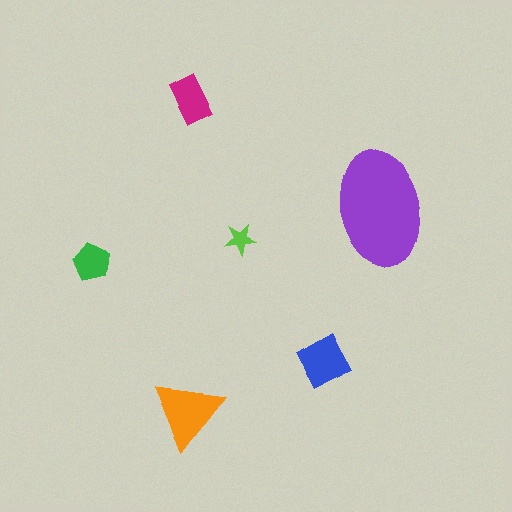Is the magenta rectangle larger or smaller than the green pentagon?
Larger.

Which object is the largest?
The purple ellipse.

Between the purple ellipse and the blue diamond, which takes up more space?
The purple ellipse.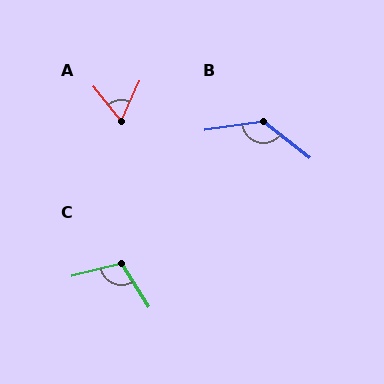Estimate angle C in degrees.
Approximately 108 degrees.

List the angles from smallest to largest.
A (63°), C (108°), B (133°).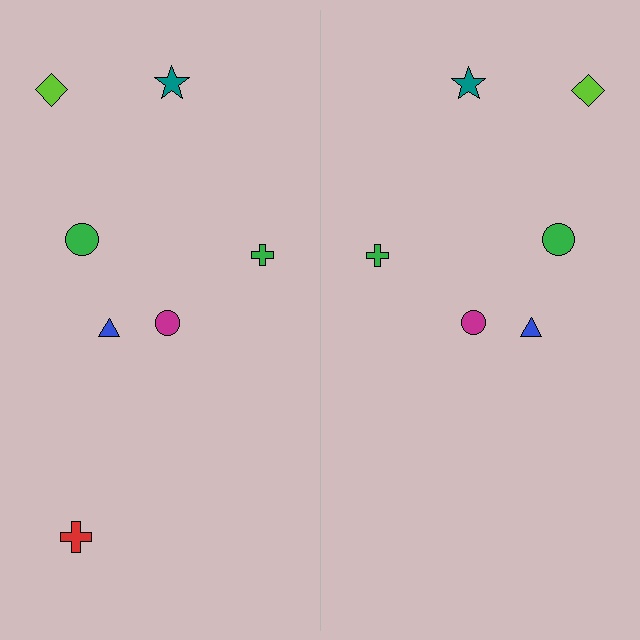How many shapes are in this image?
There are 13 shapes in this image.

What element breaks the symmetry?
A red cross is missing from the right side.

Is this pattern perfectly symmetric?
No, the pattern is not perfectly symmetric. A red cross is missing from the right side.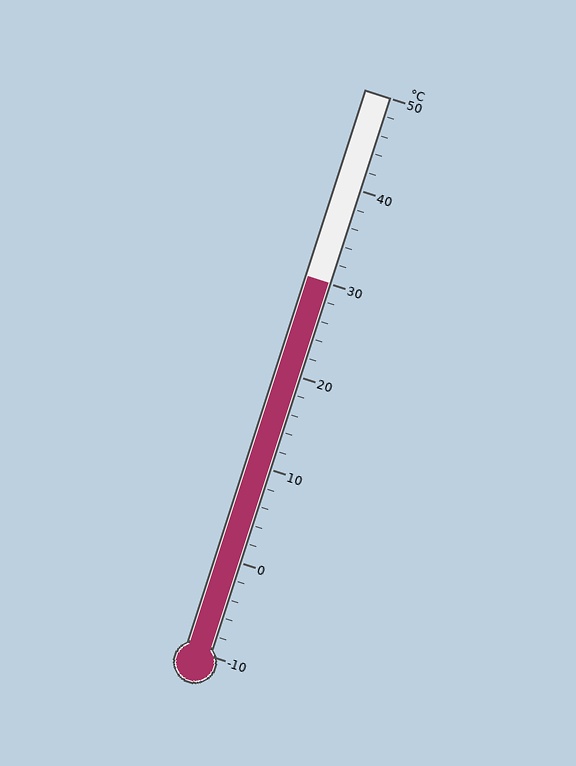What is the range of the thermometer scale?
The thermometer scale ranges from -10°C to 50°C.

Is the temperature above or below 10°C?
The temperature is above 10°C.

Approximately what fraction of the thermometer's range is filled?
The thermometer is filled to approximately 65% of its range.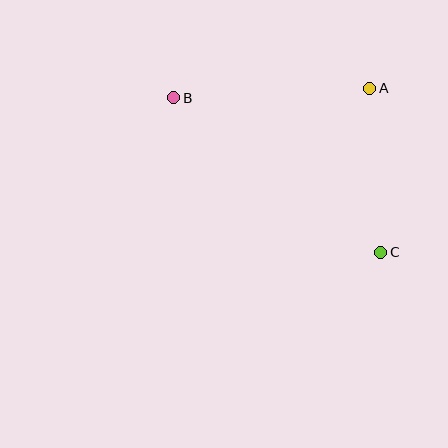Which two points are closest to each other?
Points A and C are closest to each other.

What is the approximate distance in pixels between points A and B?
The distance between A and B is approximately 197 pixels.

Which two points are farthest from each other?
Points B and C are farthest from each other.